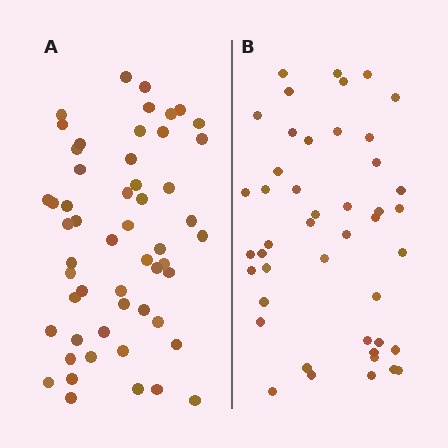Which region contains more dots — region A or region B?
Region A (the left region) has more dots.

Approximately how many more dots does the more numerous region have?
Region A has roughly 8 or so more dots than region B.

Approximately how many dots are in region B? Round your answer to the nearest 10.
About 40 dots. (The exact count is 45, which rounds to 40.)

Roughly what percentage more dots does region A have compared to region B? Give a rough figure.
About 20% more.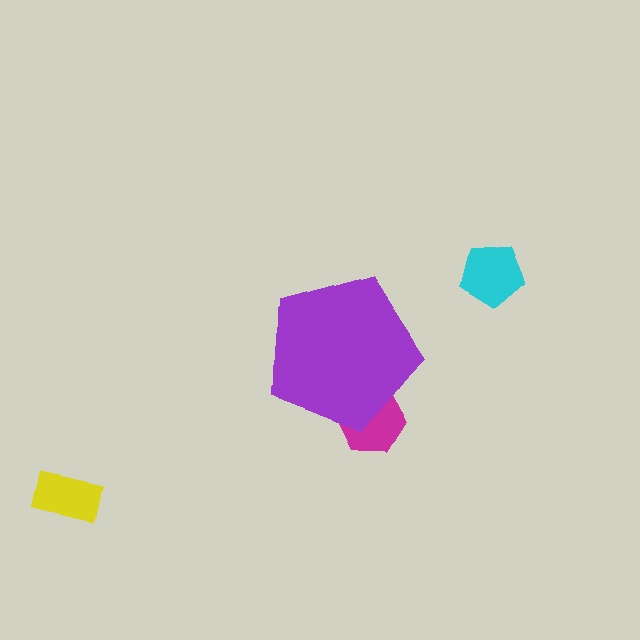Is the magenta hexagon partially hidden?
Yes, the magenta hexagon is partially hidden behind the purple pentagon.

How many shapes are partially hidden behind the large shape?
1 shape is partially hidden.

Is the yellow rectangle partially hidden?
No, the yellow rectangle is fully visible.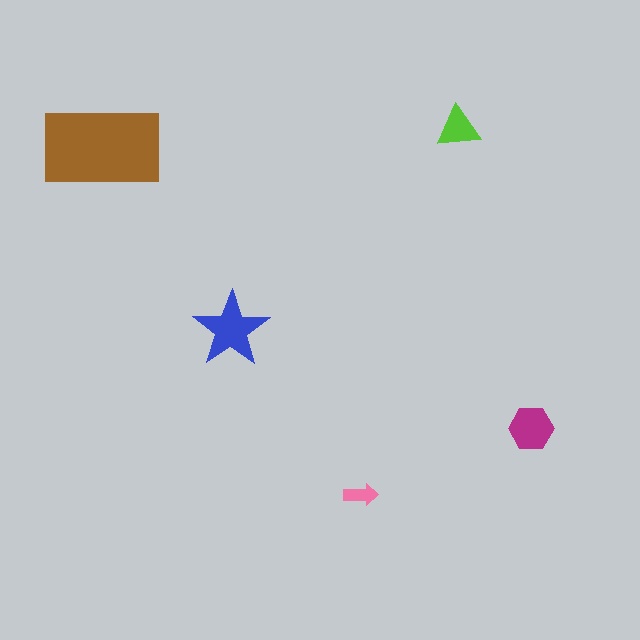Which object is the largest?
The brown rectangle.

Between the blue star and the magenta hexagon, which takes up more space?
The blue star.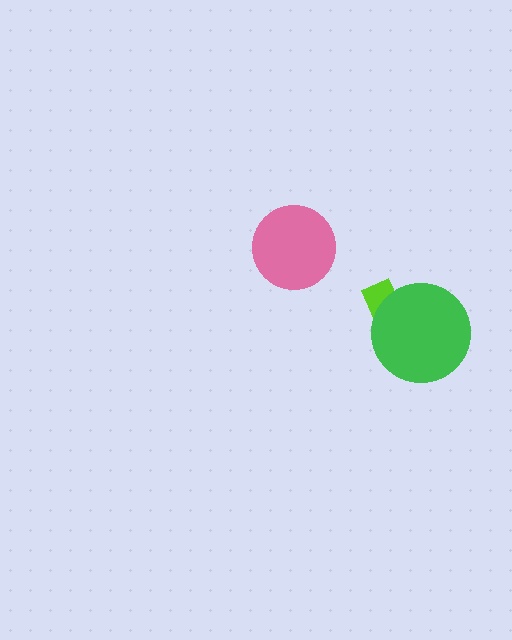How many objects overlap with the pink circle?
0 objects overlap with the pink circle.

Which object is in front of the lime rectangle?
The green circle is in front of the lime rectangle.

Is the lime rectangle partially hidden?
Yes, it is partially covered by another shape.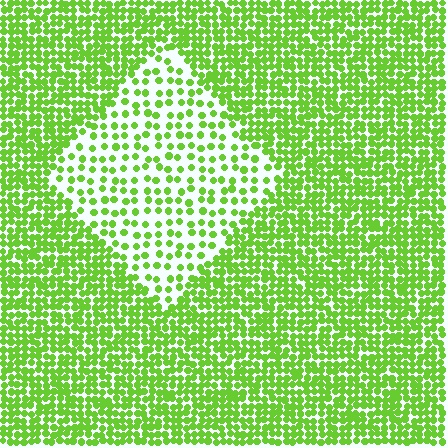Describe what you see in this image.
The image contains small lime elements arranged at two different densities. A diamond-shaped region is visible where the elements are less densely packed than the surrounding area.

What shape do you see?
I see a diamond.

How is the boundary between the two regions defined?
The boundary is defined by a change in element density (approximately 2.4x ratio). All elements are the same color, size, and shape.